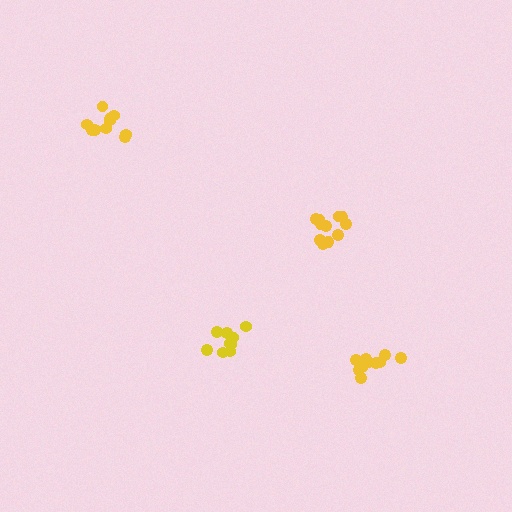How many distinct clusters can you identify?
There are 4 distinct clusters.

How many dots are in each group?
Group 1: 9 dots, Group 2: 11 dots, Group 3: 10 dots, Group 4: 10 dots (40 total).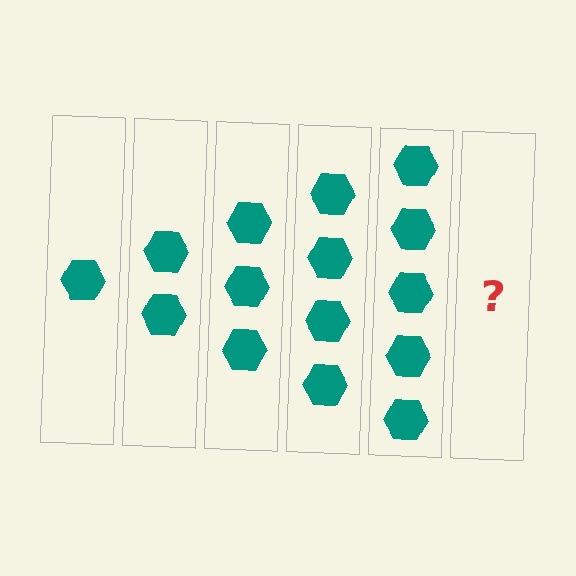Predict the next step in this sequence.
The next step is 6 hexagons.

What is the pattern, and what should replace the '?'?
The pattern is that each step adds one more hexagon. The '?' should be 6 hexagons.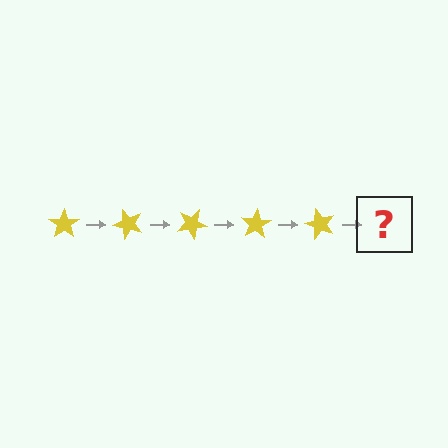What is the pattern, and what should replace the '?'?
The pattern is that the star rotates 50 degrees each step. The '?' should be a yellow star rotated 250 degrees.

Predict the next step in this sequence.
The next step is a yellow star rotated 250 degrees.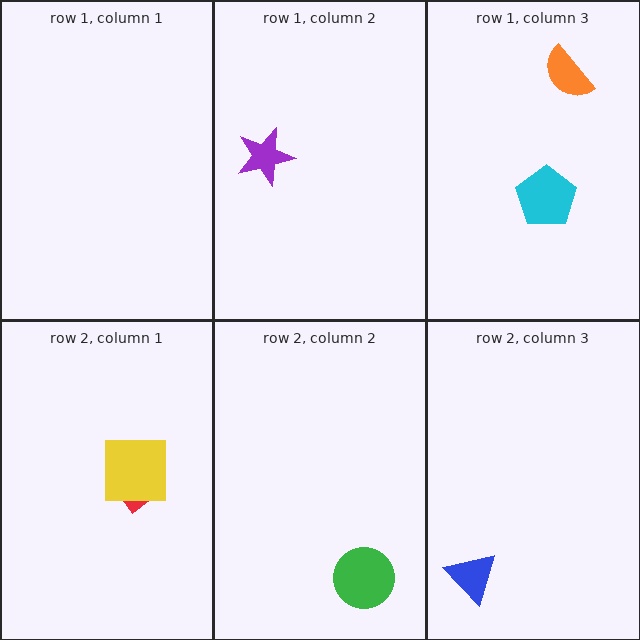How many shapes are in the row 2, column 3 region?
1.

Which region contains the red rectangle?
The row 2, column 1 region.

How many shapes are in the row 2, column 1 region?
2.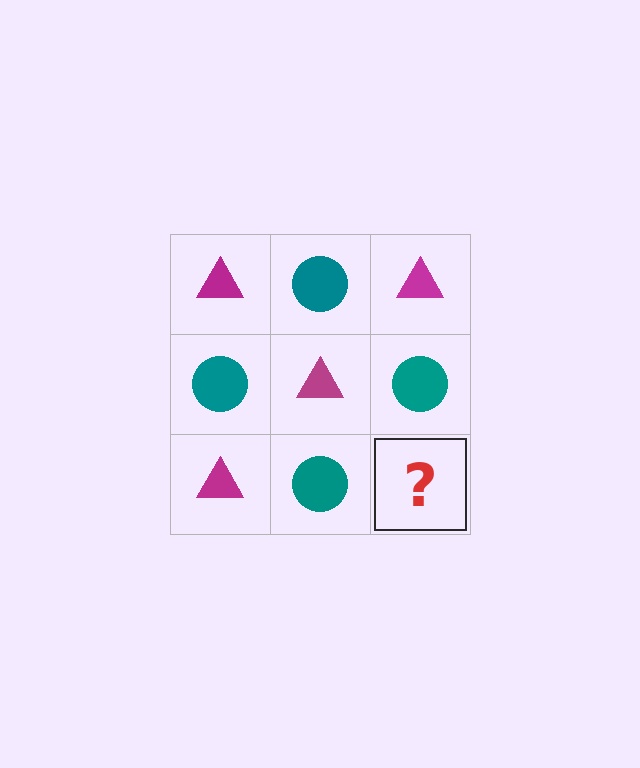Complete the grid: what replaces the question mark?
The question mark should be replaced with a magenta triangle.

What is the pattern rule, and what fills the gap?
The rule is that it alternates magenta triangle and teal circle in a checkerboard pattern. The gap should be filled with a magenta triangle.